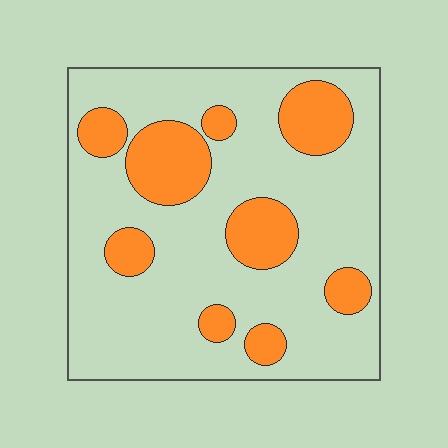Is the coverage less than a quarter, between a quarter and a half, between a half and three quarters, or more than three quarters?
Less than a quarter.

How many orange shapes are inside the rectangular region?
9.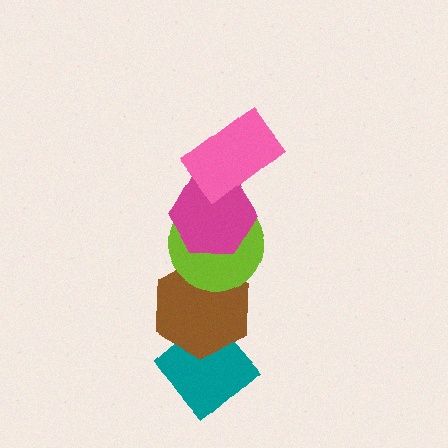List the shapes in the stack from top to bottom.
From top to bottom: the pink rectangle, the magenta hexagon, the lime circle, the brown hexagon, the teal diamond.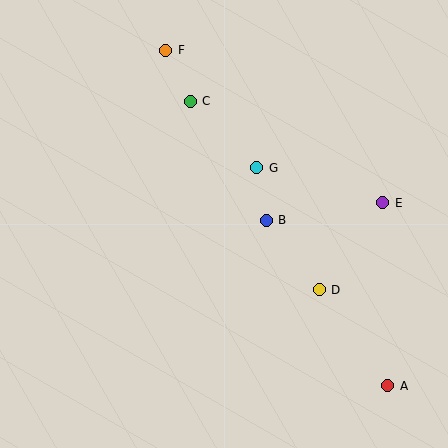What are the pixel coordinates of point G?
Point G is at (257, 168).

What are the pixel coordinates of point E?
Point E is at (383, 203).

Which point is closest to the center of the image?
Point B at (266, 220) is closest to the center.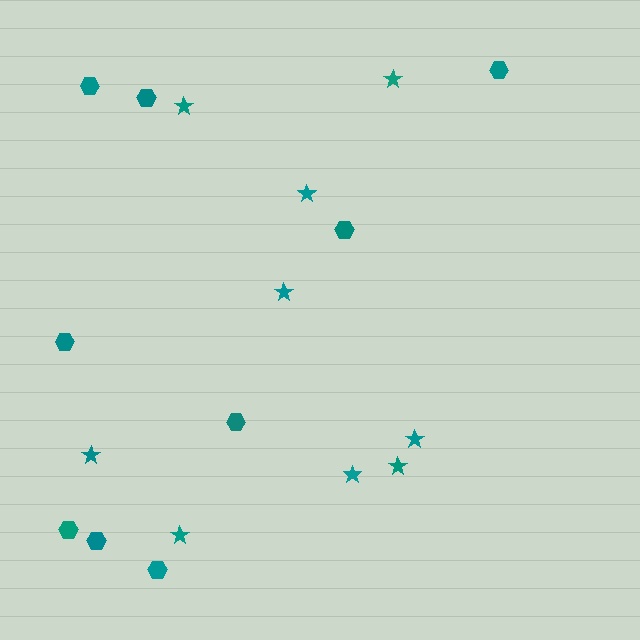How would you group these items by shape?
There are 2 groups: one group of stars (9) and one group of hexagons (9).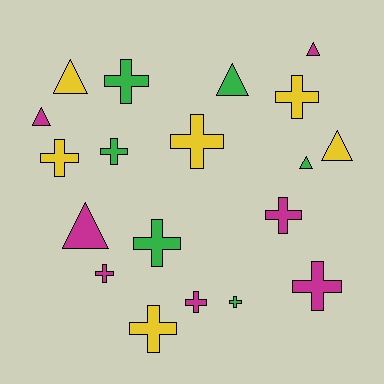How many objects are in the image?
There are 19 objects.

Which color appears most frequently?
Magenta, with 7 objects.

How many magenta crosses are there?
There are 4 magenta crosses.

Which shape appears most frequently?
Cross, with 12 objects.